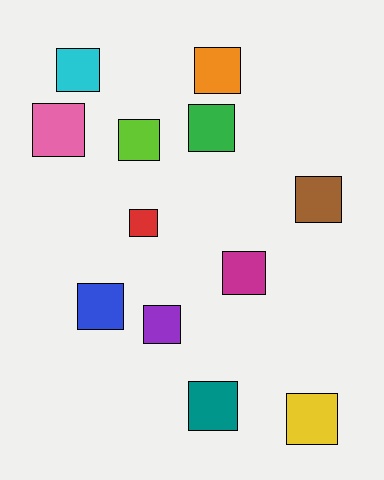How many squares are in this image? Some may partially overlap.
There are 12 squares.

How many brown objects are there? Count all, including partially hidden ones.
There is 1 brown object.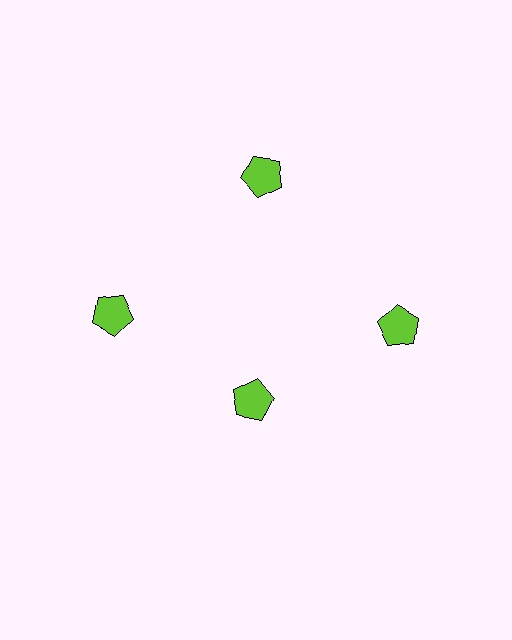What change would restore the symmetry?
The symmetry would be restored by moving it outward, back onto the ring so that all 4 pentagons sit at equal angles and equal distance from the center.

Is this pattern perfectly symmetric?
No. The 4 lime pentagons are arranged in a ring, but one element near the 6 o'clock position is pulled inward toward the center, breaking the 4-fold rotational symmetry.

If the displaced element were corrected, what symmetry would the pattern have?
It would have 4-fold rotational symmetry — the pattern would map onto itself every 90 degrees.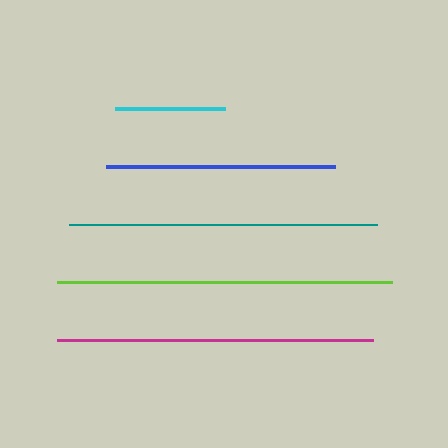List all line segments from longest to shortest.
From longest to shortest: lime, magenta, teal, blue, cyan.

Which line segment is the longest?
The lime line is the longest at approximately 335 pixels.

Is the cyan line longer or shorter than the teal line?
The teal line is longer than the cyan line.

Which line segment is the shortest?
The cyan line is the shortest at approximately 110 pixels.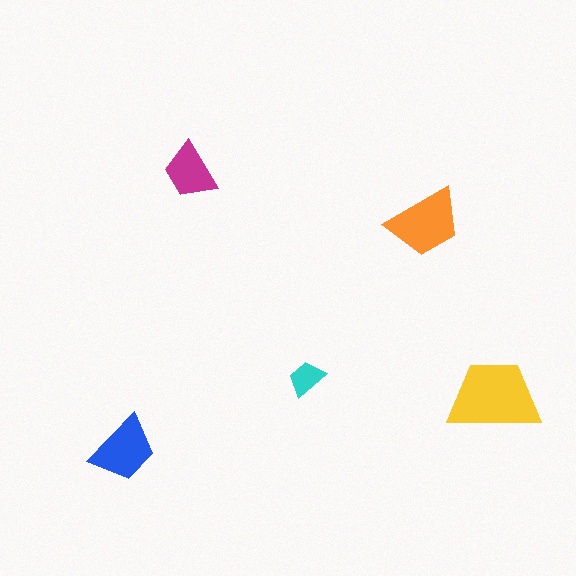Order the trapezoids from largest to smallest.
the yellow one, the orange one, the blue one, the magenta one, the cyan one.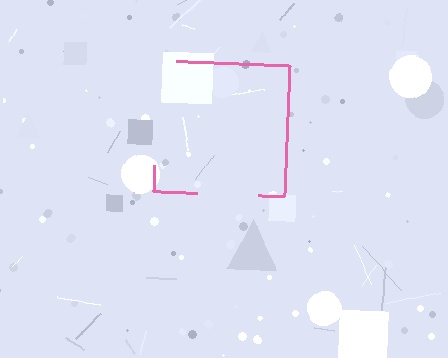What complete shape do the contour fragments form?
The contour fragments form a square.